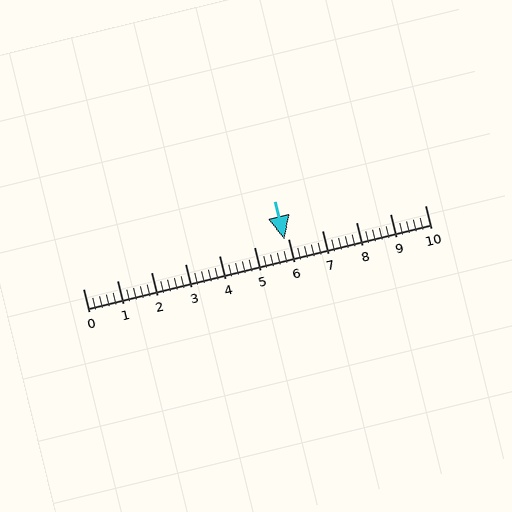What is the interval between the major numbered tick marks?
The major tick marks are spaced 1 units apart.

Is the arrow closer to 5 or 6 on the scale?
The arrow is closer to 6.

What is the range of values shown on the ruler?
The ruler shows values from 0 to 10.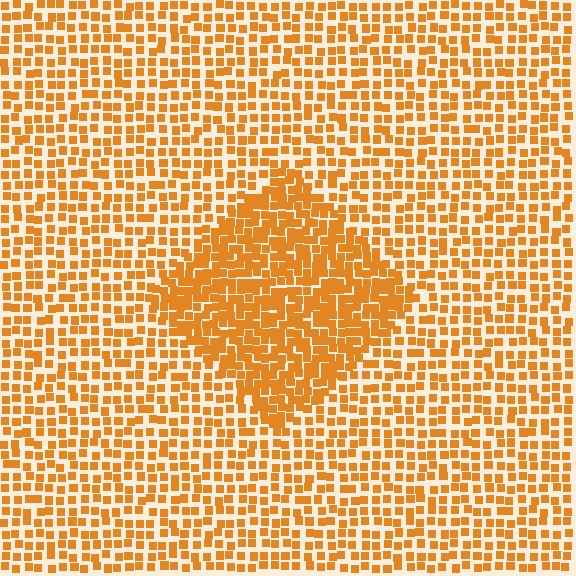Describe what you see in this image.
The image contains small orange elements arranged at two different densities. A diamond-shaped region is visible where the elements are more densely packed than the surrounding area.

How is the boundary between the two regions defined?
The boundary is defined by a change in element density (approximately 1.8x ratio). All elements are the same color, size, and shape.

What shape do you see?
I see a diamond.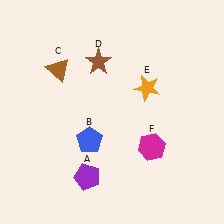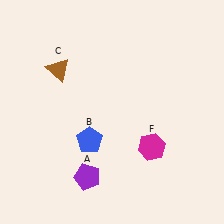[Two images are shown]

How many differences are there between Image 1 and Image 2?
There are 2 differences between the two images.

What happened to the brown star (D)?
The brown star (D) was removed in Image 2. It was in the top-left area of Image 1.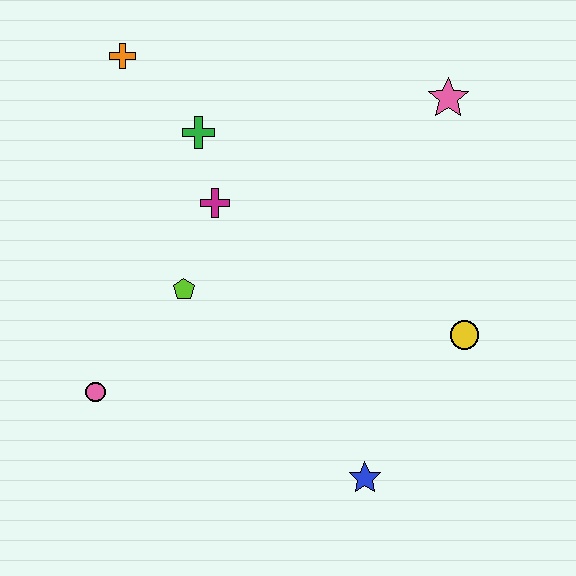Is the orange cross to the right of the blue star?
No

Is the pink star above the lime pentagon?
Yes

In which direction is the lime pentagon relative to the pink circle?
The lime pentagon is above the pink circle.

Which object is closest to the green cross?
The magenta cross is closest to the green cross.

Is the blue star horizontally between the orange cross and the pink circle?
No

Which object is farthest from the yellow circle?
The orange cross is farthest from the yellow circle.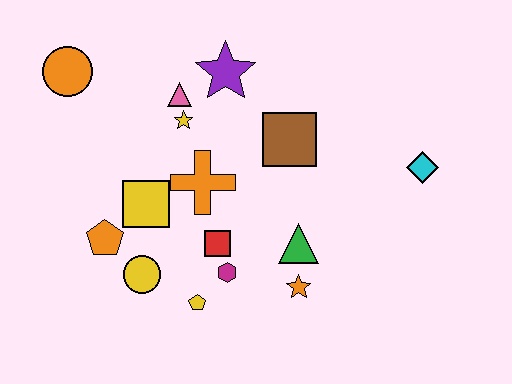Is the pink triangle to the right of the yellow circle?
Yes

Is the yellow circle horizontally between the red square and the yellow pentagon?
No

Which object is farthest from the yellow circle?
The cyan diamond is farthest from the yellow circle.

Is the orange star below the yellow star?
Yes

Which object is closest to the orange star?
The green triangle is closest to the orange star.